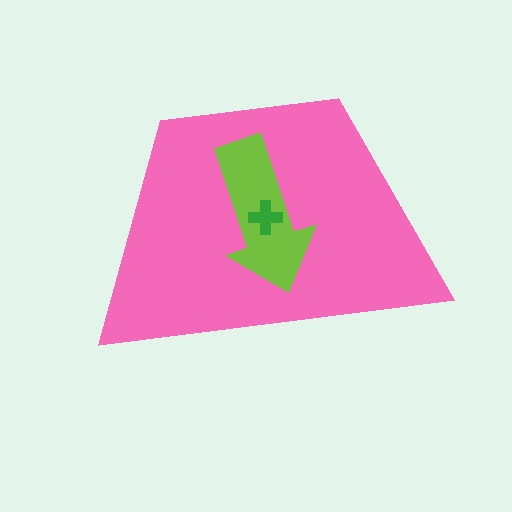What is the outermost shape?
The pink trapezoid.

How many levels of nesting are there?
3.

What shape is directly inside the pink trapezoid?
The lime arrow.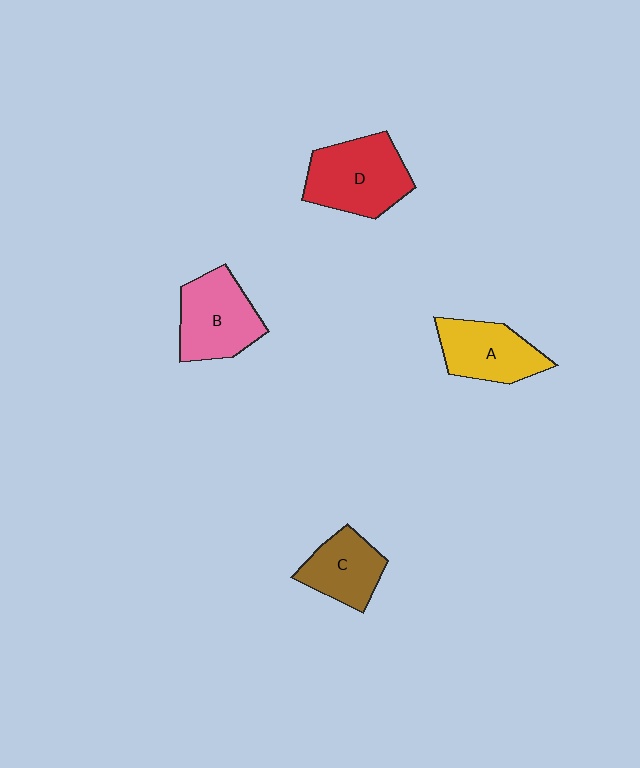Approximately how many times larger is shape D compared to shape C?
Approximately 1.5 times.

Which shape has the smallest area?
Shape C (brown).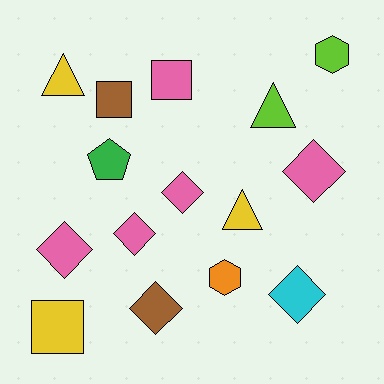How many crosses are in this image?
There are no crosses.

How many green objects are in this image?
There is 1 green object.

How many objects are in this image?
There are 15 objects.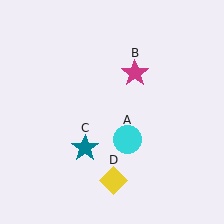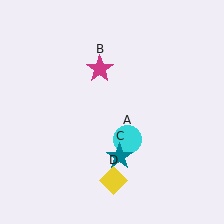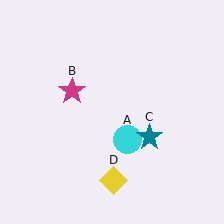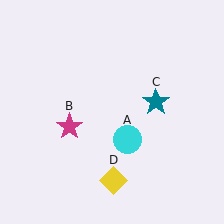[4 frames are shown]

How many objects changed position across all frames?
2 objects changed position: magenta star (object B), teal star (object C).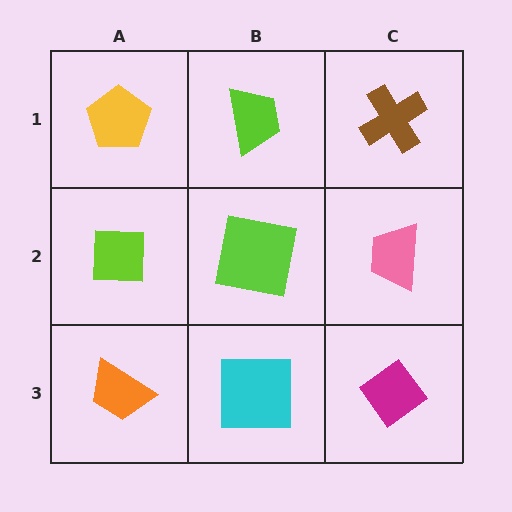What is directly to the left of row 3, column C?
A cyan square.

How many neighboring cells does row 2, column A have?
3.